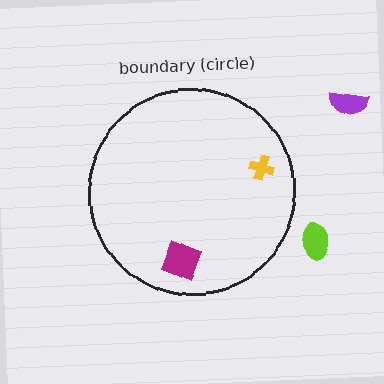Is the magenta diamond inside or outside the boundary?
Inside.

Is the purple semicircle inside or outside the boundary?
Outside.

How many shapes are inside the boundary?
2 inside, 2 outside.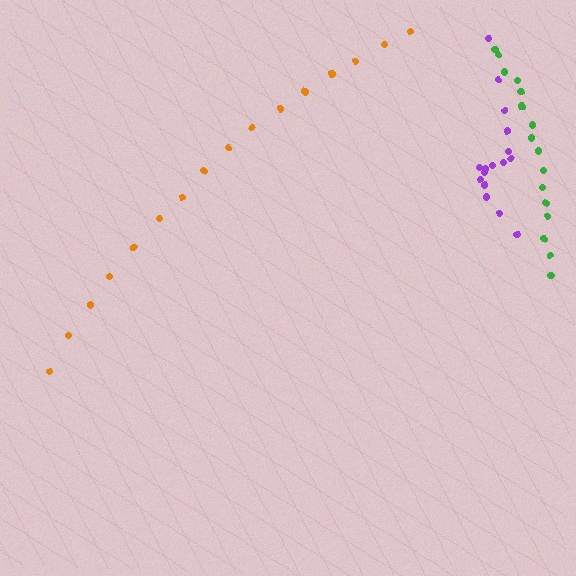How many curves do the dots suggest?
There are 3 distinct paths.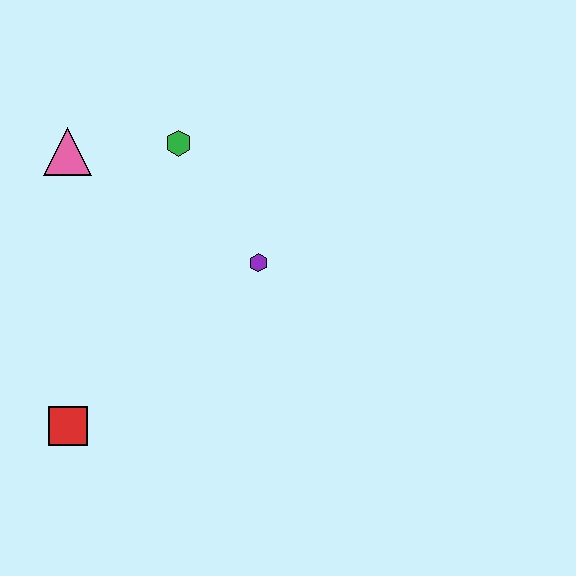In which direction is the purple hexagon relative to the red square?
The purple hexagon is to the right of the red square.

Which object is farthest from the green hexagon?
The red square is farthest from the green hexagon.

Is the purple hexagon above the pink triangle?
No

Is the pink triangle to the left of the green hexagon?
Yes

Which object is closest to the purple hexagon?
The green hexagon is closest to the purple hexagon.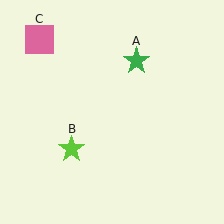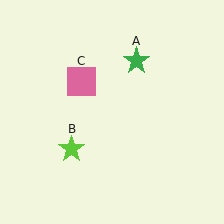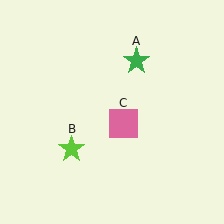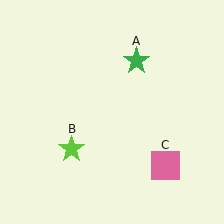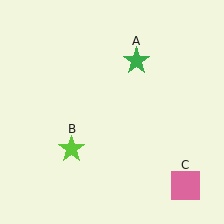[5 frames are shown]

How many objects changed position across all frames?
1 object changed position: pink square (object C).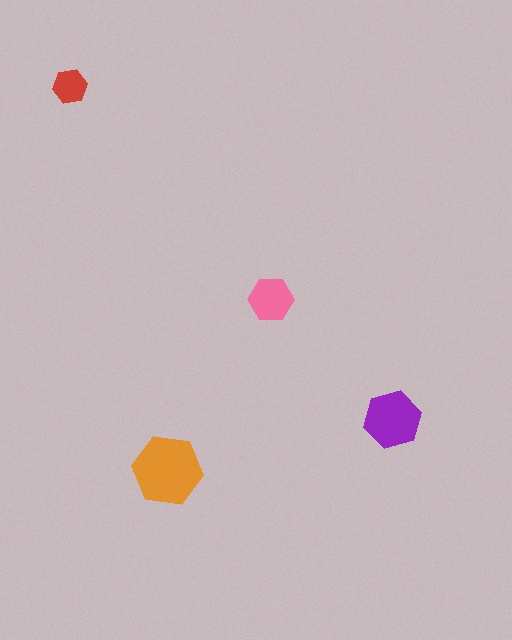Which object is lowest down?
The orange hexagon is bottommost.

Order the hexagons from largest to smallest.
the orange one, the purple one, the pink one, the red one.